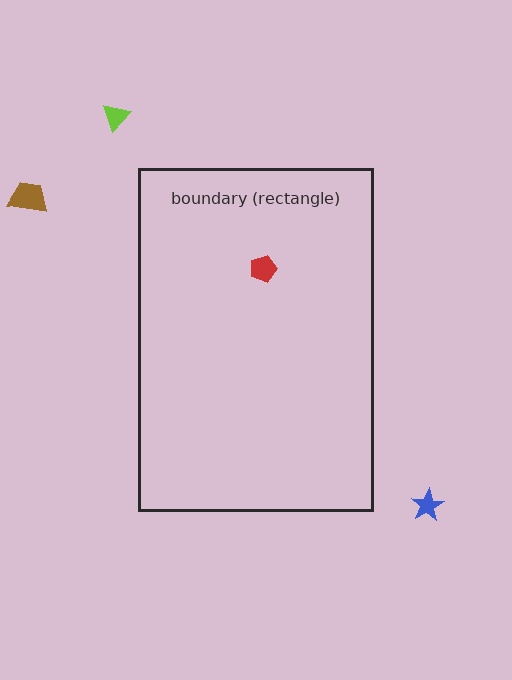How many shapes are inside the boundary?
1 inside, 3 outside.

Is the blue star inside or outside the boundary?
Outside.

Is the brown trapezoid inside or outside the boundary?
Outside.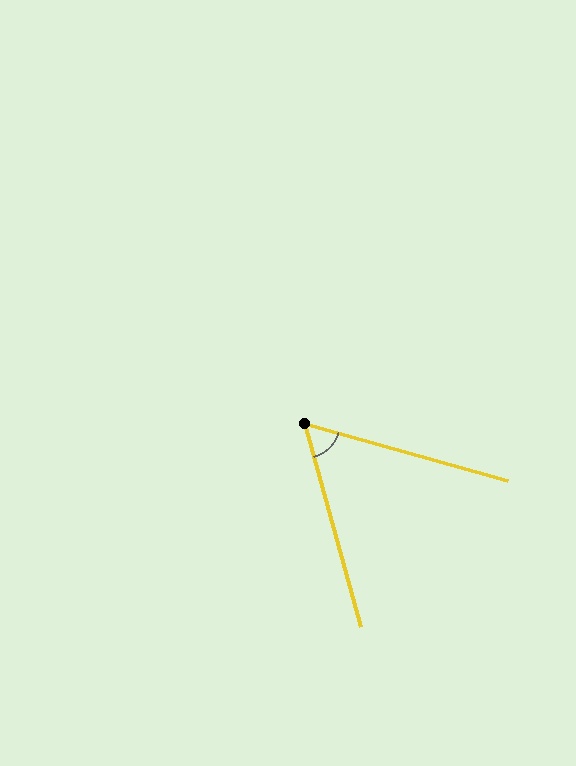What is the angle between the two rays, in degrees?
Approximately 59 degrees.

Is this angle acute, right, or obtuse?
It is acute.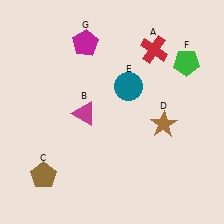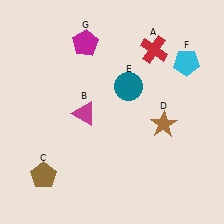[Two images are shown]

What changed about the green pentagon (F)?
In Image 1, F is green. In Image 2, it changed to cyan.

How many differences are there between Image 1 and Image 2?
There is 1 difference between the two images.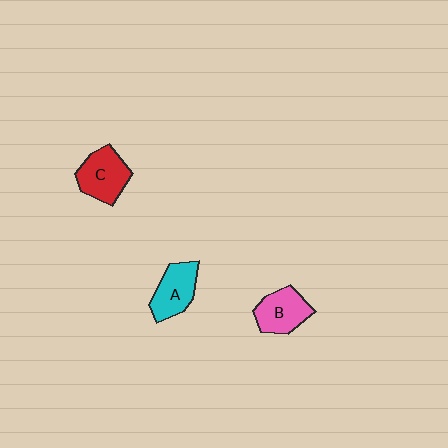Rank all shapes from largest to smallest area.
From largest to smallest: C (red), B (pink), A (cyan).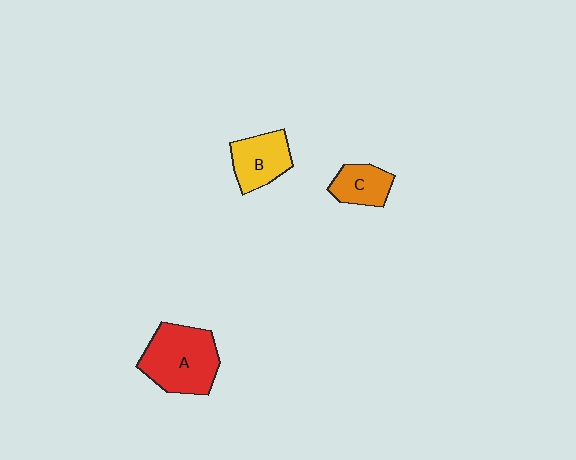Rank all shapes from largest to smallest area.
From largest to smallest: A (red), B (yellow), C (orange).